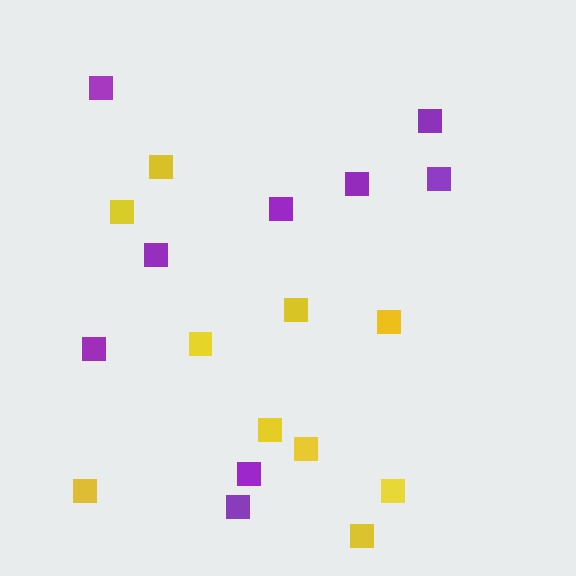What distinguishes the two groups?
There are 2 groups: one group of purple squares (9) and one group of yellow squares (10).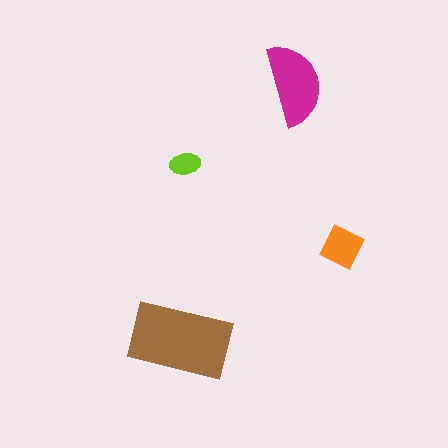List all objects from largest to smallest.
The brown rectangle, the magenta semicircle, the orange diamond, the lime ellipse.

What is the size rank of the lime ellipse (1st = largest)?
4th.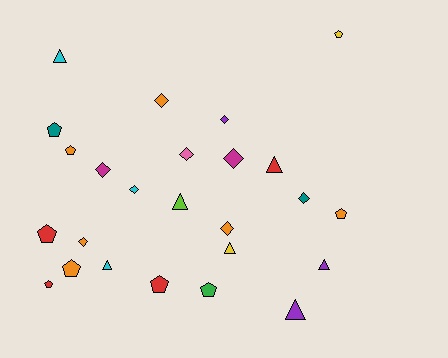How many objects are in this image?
There are 25 objects.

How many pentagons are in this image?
There are 9 pentagons.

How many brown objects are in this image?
There are no brown objects.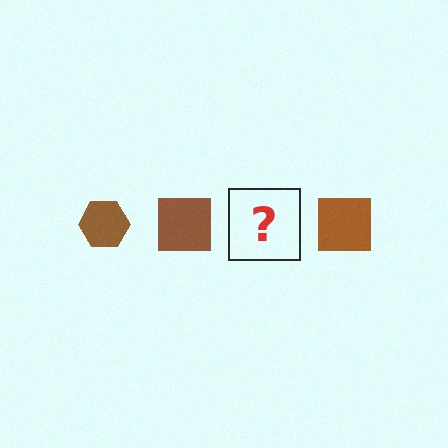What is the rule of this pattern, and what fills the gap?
The rule is that the pattern cycles through hexagon, square shapes in brown. The gap should be filled with a brown hexagon.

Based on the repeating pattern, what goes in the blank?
The blank should be a brown hexagon.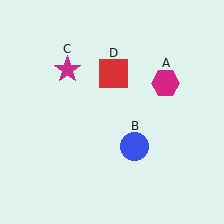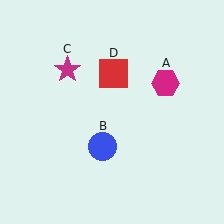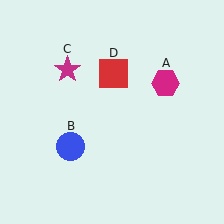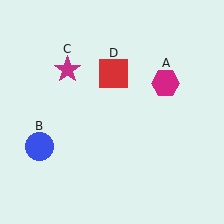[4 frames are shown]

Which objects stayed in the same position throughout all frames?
Magenta hexagon (object A) and magenta star (object C) and red square (object D) remained stationary.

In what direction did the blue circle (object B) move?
The blue circle (object B) moved left.